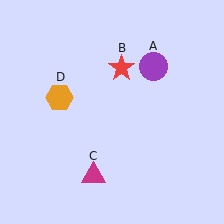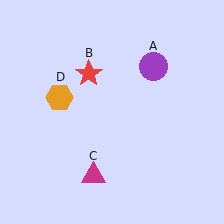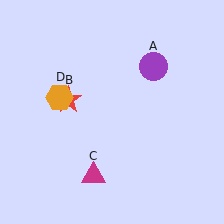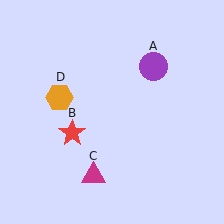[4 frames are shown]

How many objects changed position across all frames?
1 object changed position: red star (object B).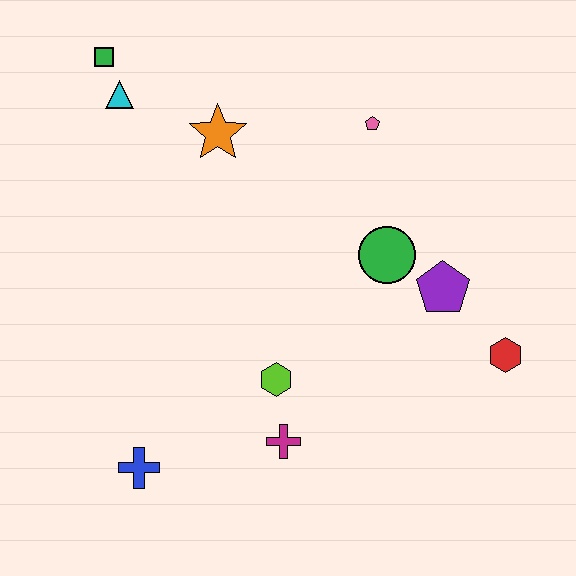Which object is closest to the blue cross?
The magenta cross is closest to the blue cross.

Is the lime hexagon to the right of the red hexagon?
No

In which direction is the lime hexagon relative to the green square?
The lime hexagon is below the green square.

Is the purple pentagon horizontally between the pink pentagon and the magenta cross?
No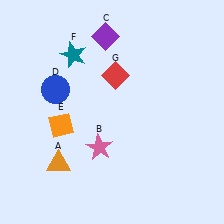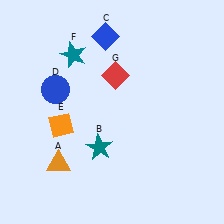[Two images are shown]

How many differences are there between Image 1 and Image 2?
There are 2 differences between the two images.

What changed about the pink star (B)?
In Image 1, B is pink. In Image 2, it changed to teal.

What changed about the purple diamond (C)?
In Image 1, C is purple. In Image 2, it changed to blue.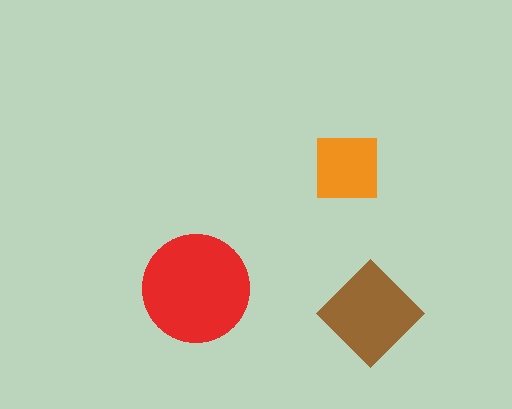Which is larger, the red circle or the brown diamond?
The red circle.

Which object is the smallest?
The orange square.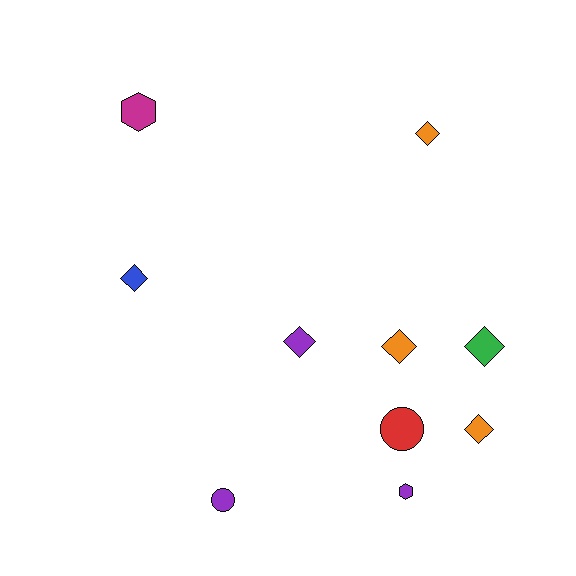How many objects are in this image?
There are 10 objects.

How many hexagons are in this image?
There are 2 hexagons.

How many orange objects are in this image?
There are 3 orange objects.